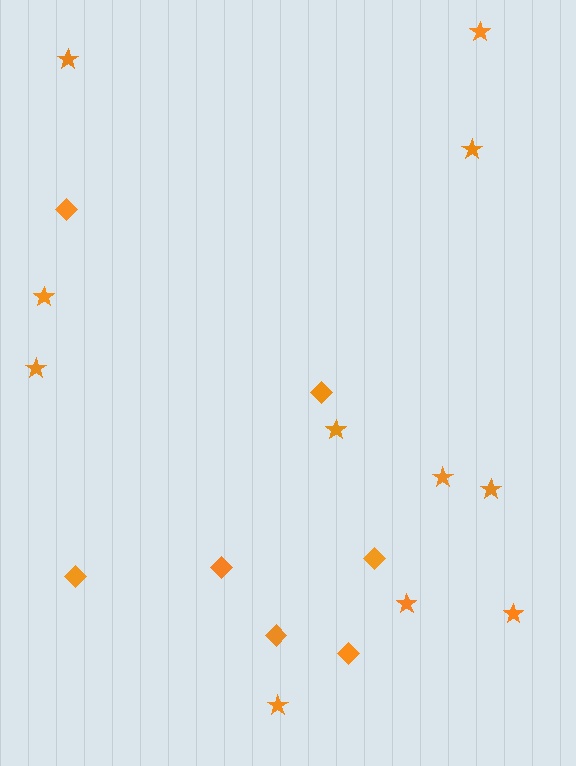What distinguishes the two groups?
There are 2 groups: one group of diamonds (7) and one group of stars (11).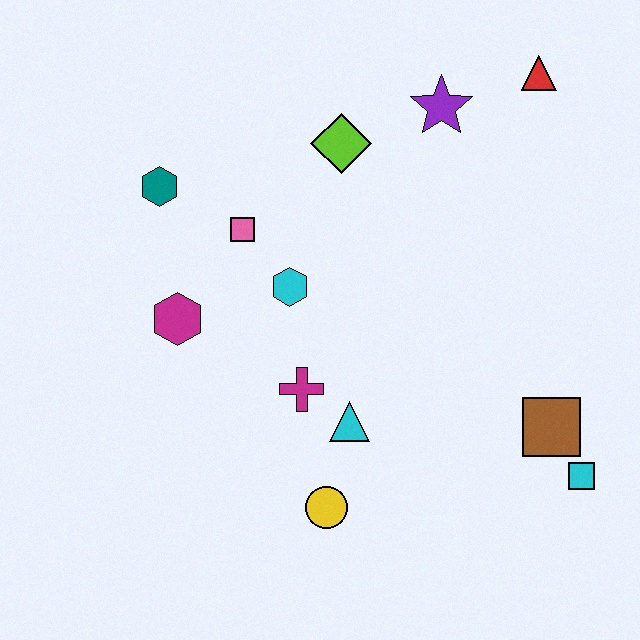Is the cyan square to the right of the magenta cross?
Yes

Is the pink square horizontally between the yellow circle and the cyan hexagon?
No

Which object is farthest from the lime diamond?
The cyan square is farthest from the lime diamond.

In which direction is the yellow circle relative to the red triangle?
The yellow circle is below the red triangle.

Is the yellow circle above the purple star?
No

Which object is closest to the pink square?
The cyan hexagon is closest to the pink square.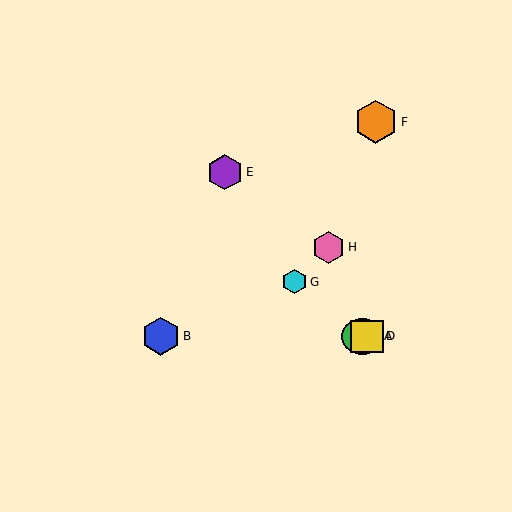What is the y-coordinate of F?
Object F is at y≈122.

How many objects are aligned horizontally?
4 objects (A, B, C, D) are aligned horizontally.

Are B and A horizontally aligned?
Yes, both are at y≈336.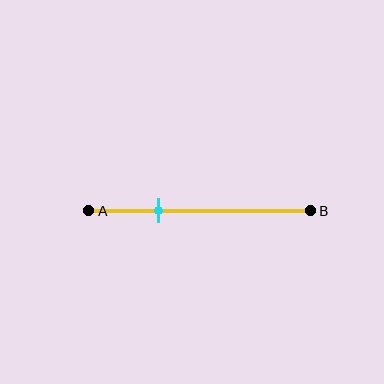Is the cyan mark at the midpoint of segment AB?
No, the mark is at about 30% from A, not at the 50% midpoint.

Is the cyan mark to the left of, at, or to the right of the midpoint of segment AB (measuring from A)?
The cyan mark is to the left of the midpoint of segment AB.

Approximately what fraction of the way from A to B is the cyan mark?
The cyan mark is approximately 30% of the way from A to B.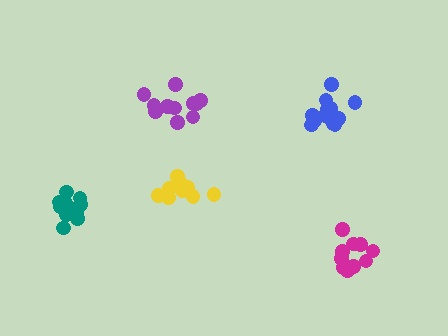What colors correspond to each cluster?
The clusters are colored: purple, magenta, yellow, teal, blue.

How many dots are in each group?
Group 1: 11 dots, Group 2: 10 dots, Group 3: 10 dots, Group 4: 10 dots, Group 5: 15 dots (56 total).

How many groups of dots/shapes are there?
There are 5 groups.